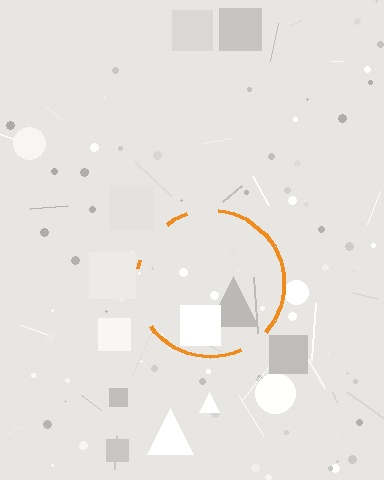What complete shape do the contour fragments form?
The contour fragments form a circle.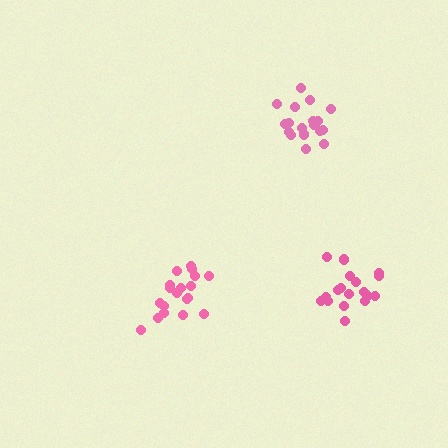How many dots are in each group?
Group 1: 19 dots, Group 2: 18 dots, Group 3: 18 dots (55 total).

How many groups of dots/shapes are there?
There are 3 groups.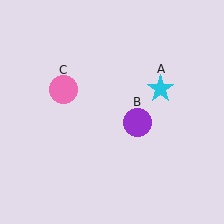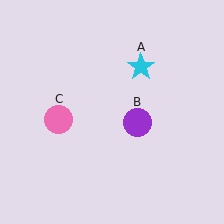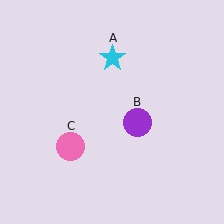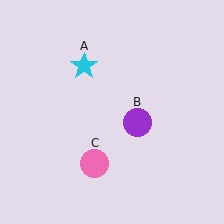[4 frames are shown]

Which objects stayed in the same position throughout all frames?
Purple circle (object B) remained stationary.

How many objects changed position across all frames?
2 objects changed position: cyan star (object A), pink circle (object C).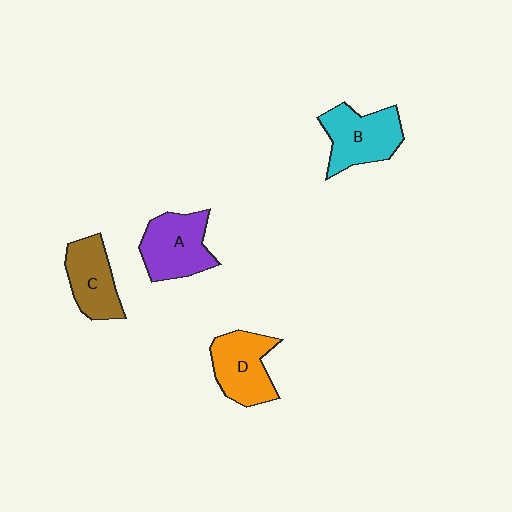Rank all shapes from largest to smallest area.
From largest to smallest: B (cyan), A (purple), D (orange), C (brown).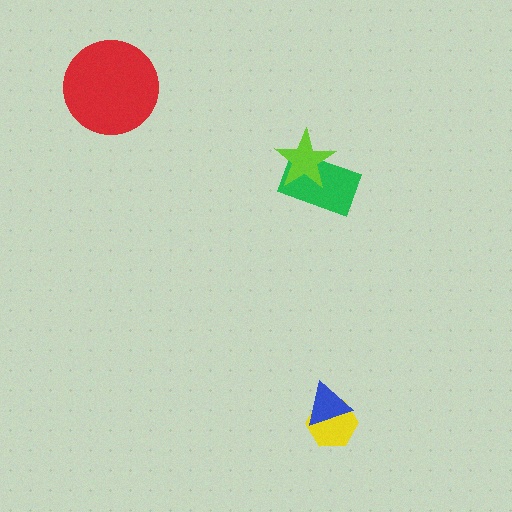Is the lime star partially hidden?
No, no other shape covers it.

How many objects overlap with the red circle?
0 objects overlap with the red circle.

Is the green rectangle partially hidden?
Yes, it is partially covered by another shape.